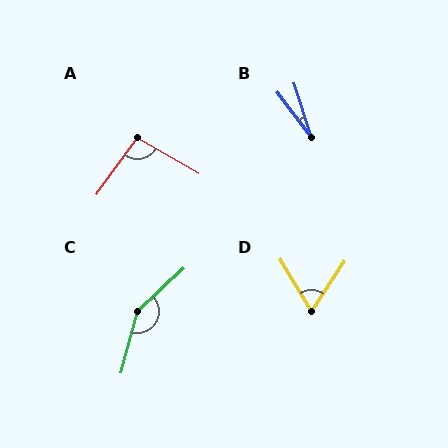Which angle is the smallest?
B, at approximately 19 degrees.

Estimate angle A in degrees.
Approximately 95 degrees.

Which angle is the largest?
C, at approximately 147 degrees.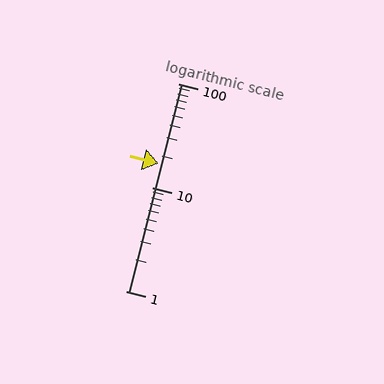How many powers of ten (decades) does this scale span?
The scale spans 2 decades, from 1 to 100.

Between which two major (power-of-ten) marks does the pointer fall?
The pointer is between 10 and 100.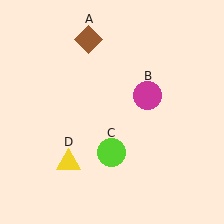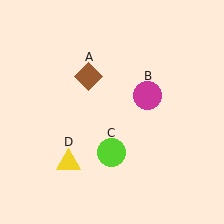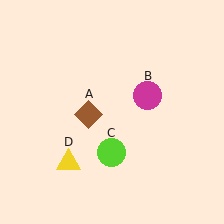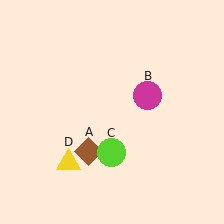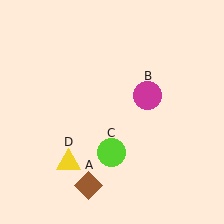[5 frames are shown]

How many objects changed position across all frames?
1 object changed position: brown diamond (object A).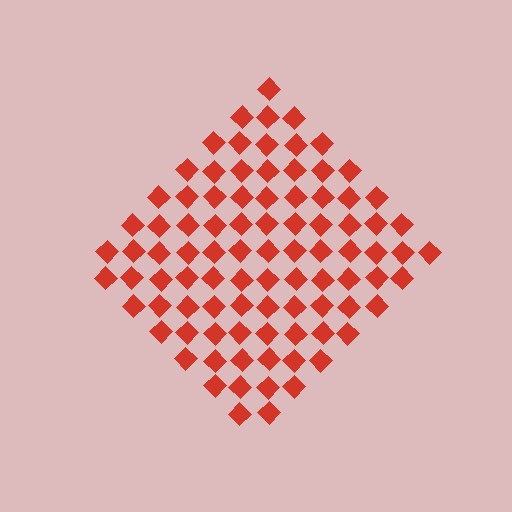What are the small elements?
The small elements are diamonds.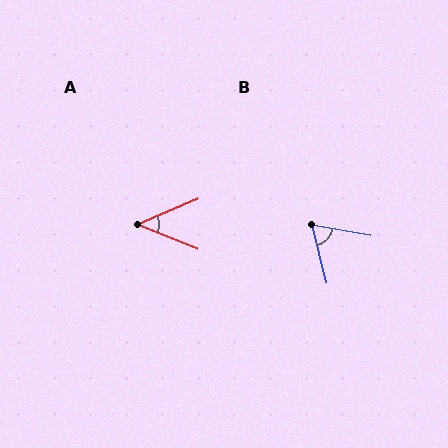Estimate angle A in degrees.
Approximately 45 degrees.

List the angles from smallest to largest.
A (45°), B (65°).